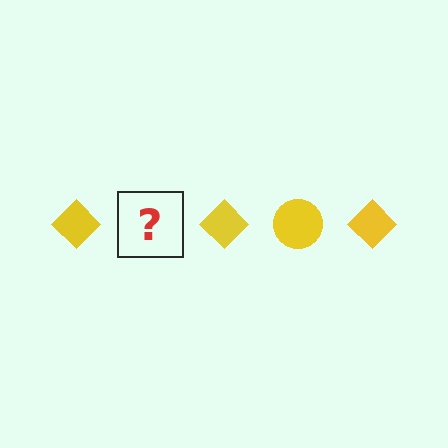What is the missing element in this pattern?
The missing element is a yellow circle.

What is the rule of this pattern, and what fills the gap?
The rule is that the pattern cycles through diamond, circle shapes in yellow. The gap should be filled with a yellow circle.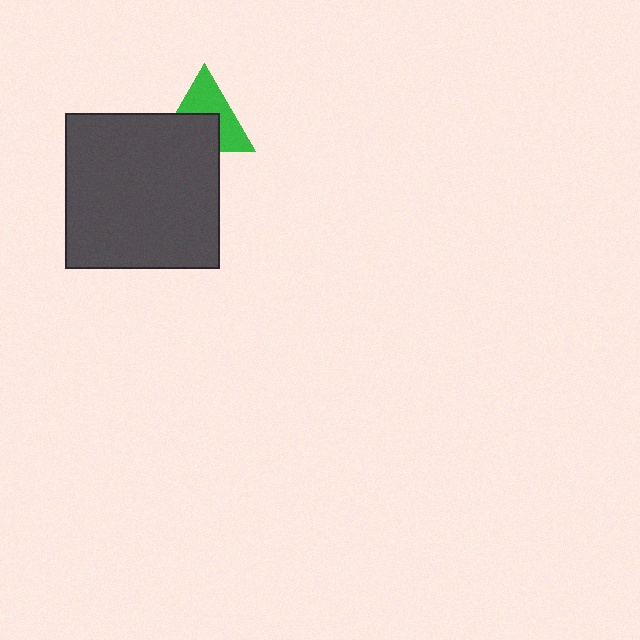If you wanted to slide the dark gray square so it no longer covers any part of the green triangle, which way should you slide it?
Slide it down — that is the most direct way to separate the two shapes.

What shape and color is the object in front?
The object in front is a dark gray square.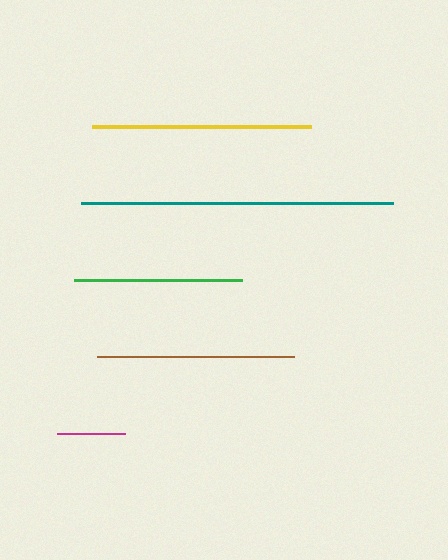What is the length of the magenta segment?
The magenta segment is approximately 68 pixels long.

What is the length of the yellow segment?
The yellow segment is approximately 219 pixels long.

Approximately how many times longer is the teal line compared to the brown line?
The teal line is approximately 1.6 times the length of the brown line.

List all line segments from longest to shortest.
From longest to shortest: teal, yellow, brown, green, magenta.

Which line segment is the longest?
The teal line is the longest at approximately 312 pixels.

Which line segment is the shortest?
The magenta line is the shortest at approximately 68 pixels.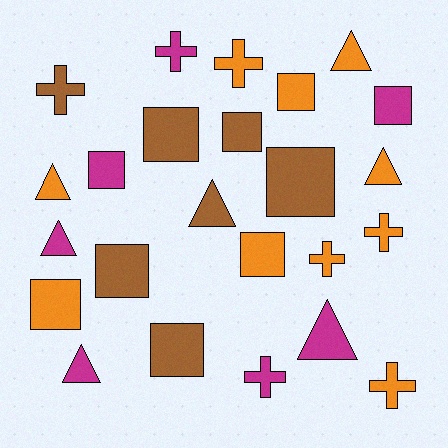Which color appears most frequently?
Orange, with 10 objects.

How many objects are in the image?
There are 24 objects.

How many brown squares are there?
There are 5 brown squares.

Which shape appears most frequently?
Square, with 10 objects.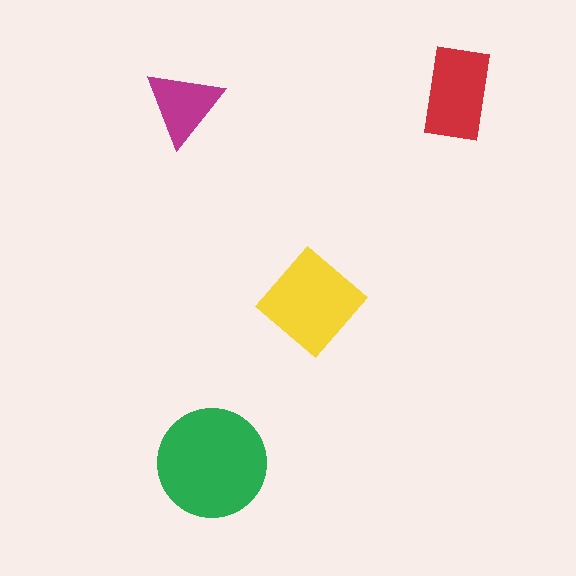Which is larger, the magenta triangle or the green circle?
The green circle.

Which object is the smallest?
The magenta triangle.